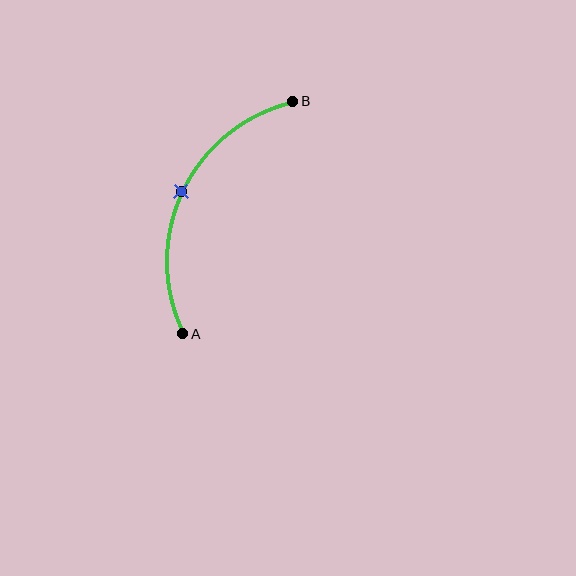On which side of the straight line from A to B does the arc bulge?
The arc bulges to the left of the straight line connecting A and B.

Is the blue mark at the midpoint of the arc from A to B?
Yes. The blue mark lies on the arc at equal arc-length from both A and B — it is the arc midpoint.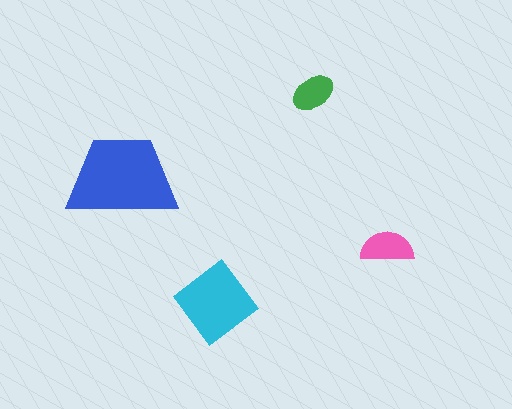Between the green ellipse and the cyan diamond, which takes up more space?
The cyan diamond.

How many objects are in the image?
There are 4 objects in the image.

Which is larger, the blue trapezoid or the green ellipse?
The blue trapezoid.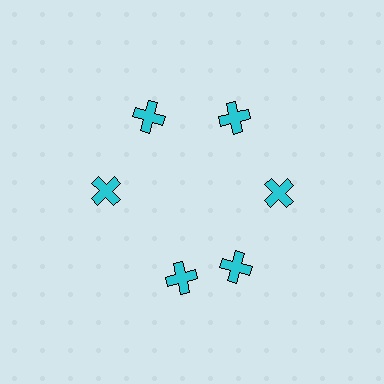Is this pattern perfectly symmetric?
No. The 6 cyan crosses are arranged in a ring, but one element near the 7 o'clock position is rotated out of alignment along the ring, breaking the 6-fold rotational symmetry.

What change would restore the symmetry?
The symmetry would be restored by rotating it back into even spacing with its neighbors so that all 6 crosses sit at equal angles and equal distance from the center.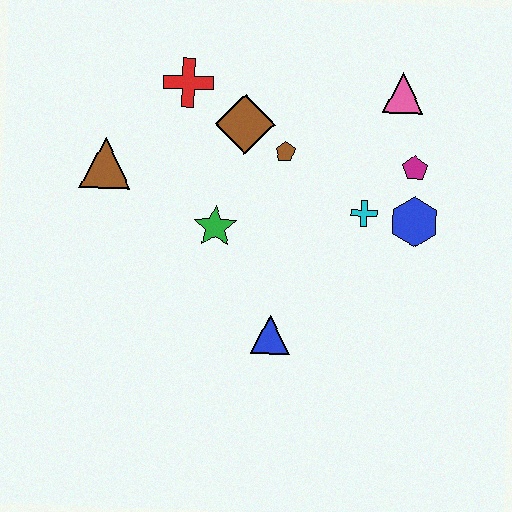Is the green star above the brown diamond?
No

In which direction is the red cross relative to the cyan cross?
The red cross is to the left of the cyan cross.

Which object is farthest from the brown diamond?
The blue triangle is farthest from the brown diamond.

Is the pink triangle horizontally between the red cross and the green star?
No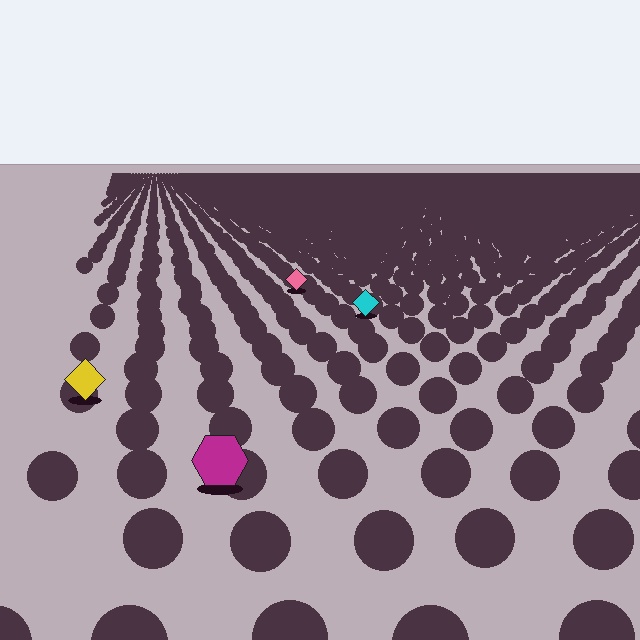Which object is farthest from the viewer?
The pink diamond is farthest from the viewer. It appears smaller and the ground texture around it is denser.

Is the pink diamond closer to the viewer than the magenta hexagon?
No. The magenta hexagon is closer — you can tell from the texture gradient: the ground texture is coarser near it.